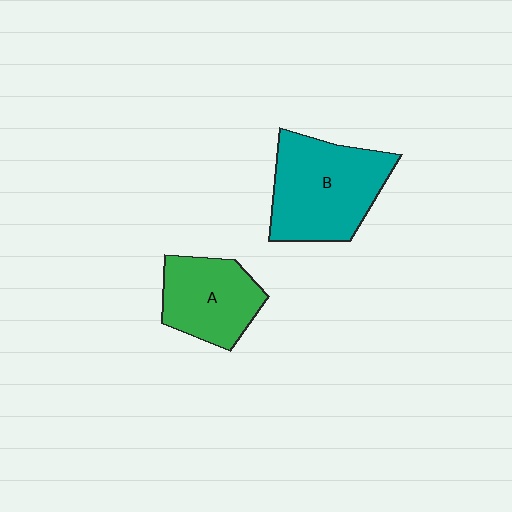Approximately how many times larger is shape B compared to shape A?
Approximately 1.4 times.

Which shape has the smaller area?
Shape A (green).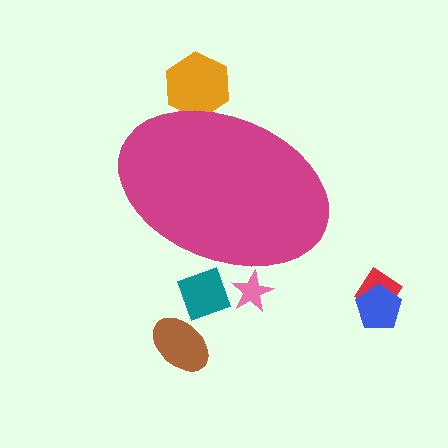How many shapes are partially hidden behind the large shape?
3 shapes are partially hidden.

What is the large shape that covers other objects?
A magenta ellipse.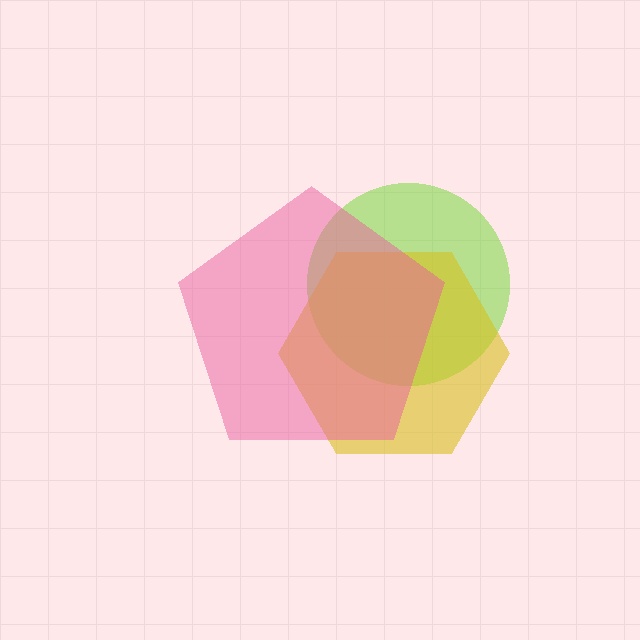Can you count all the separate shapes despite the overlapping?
Yes, there are 3 separate shapes.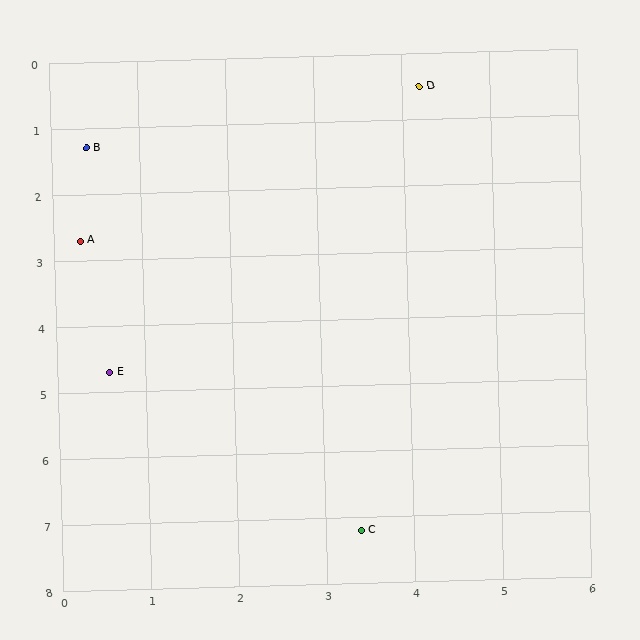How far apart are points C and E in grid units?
Points C and E are about 3.8 grid units apart.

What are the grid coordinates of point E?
Point E is at approximately (0.6, 4.7).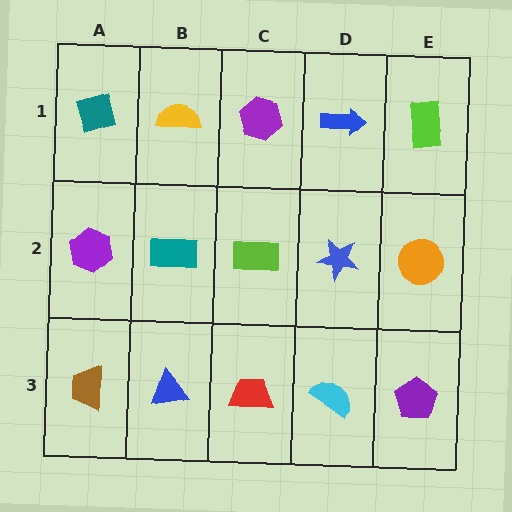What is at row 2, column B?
A teal rectangle.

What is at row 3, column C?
A red trapezoid.